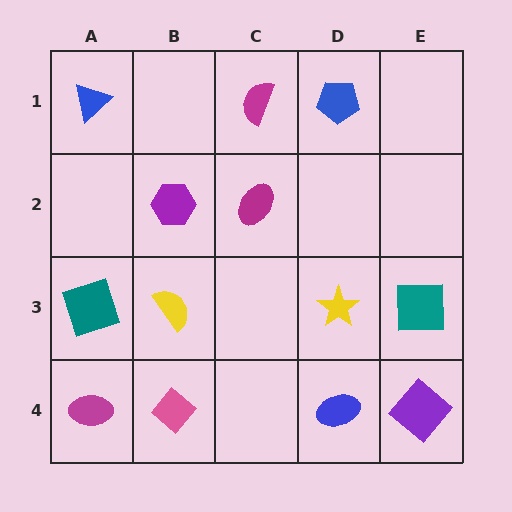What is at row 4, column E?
A purple diamond.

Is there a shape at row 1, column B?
No, that cell is empty.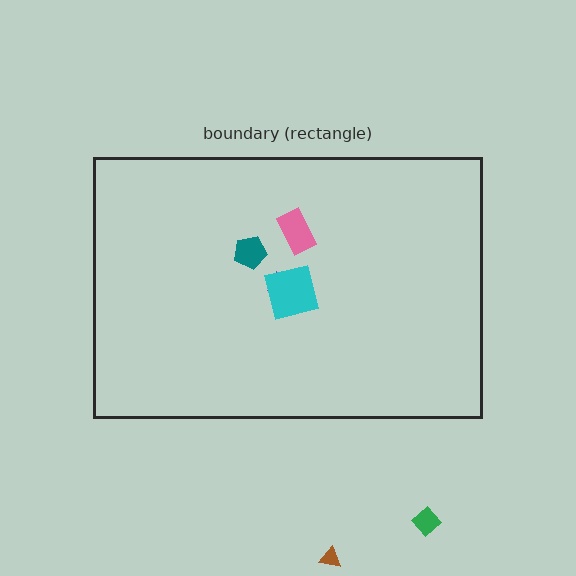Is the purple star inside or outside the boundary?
Inside.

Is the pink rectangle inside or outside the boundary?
Inside.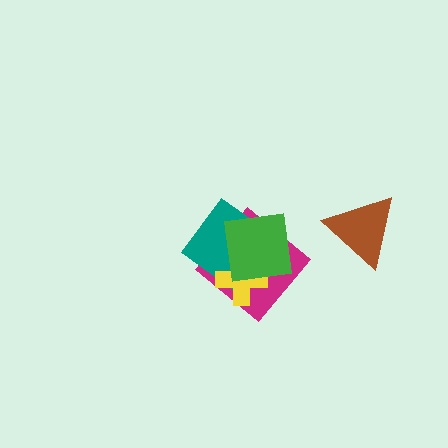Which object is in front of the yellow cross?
The green square is in front of the yellow cross.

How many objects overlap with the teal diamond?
3 objects overlap with the teal diamond.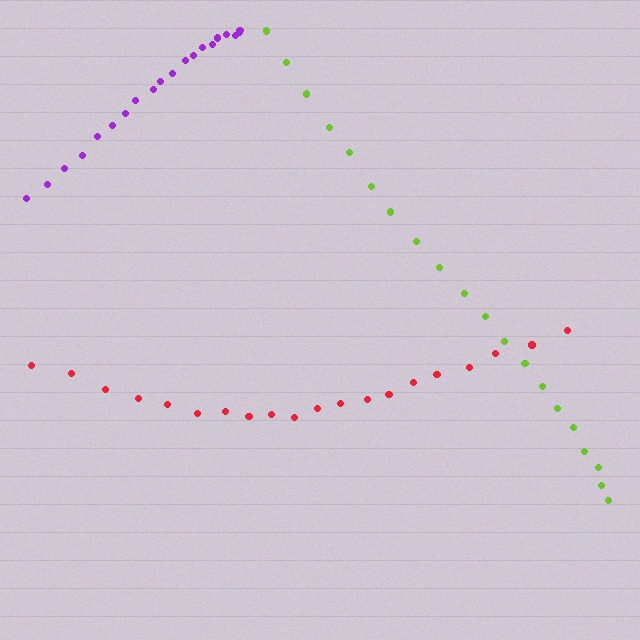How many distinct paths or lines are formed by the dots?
There are 3 distinct paths.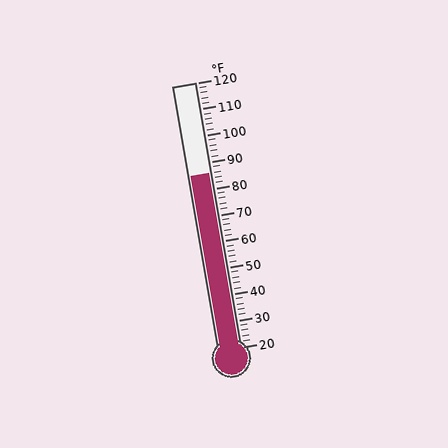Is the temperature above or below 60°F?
The temperature is above 60°F.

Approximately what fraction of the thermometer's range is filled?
The thermometer is filled to approximately 65% of its range.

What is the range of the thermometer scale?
The thermometer scale ranges from 20°F to 120°F.